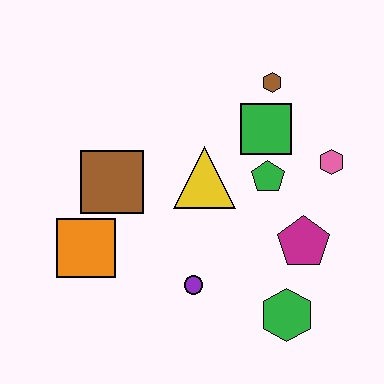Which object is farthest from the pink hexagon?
The orange square is farthest from the pink hexagon.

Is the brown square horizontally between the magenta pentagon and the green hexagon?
No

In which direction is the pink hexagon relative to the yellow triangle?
The pink hexagon is to the right of the yellow triangle.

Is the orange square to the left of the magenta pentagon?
Yes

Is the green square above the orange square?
Yes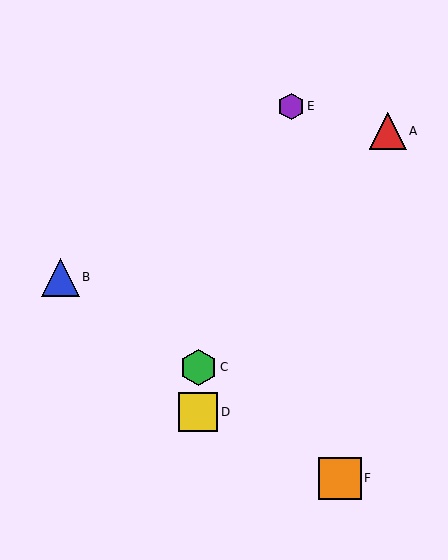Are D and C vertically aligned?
Yes, both are at x≈198.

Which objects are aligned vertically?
Objects C, D are aligned vertically.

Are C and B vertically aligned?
No, C is at x≈198 and B is at x≈60.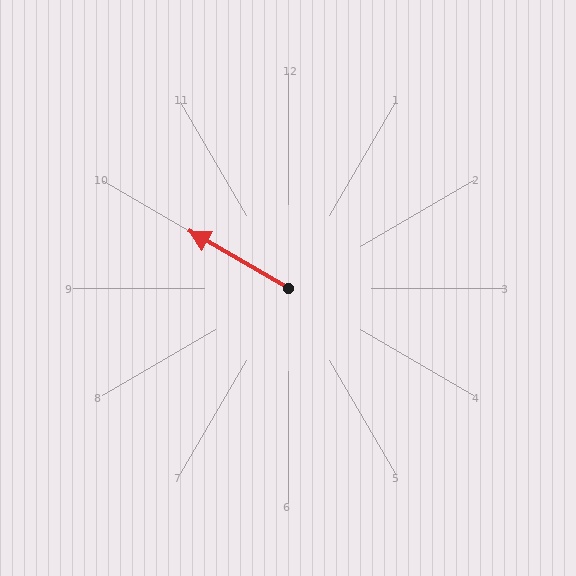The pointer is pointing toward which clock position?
Roughly 10 o'clock.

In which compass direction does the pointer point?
Northwest.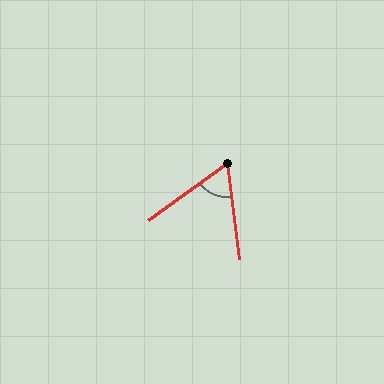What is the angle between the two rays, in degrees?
Approximately 61 degrees.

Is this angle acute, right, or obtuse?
It is acute.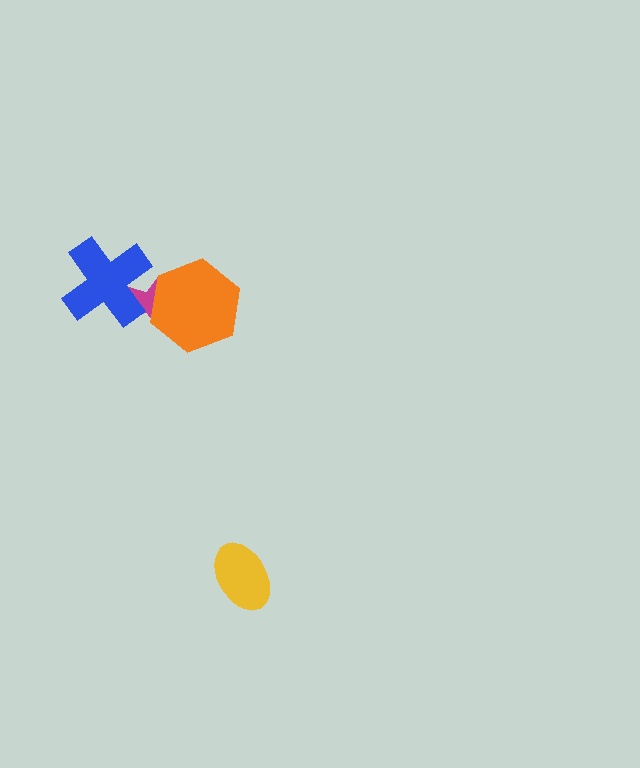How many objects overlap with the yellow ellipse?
0 objects overlap with the yellow ellipse.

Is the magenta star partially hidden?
Yes, it is partially covered by another shape.